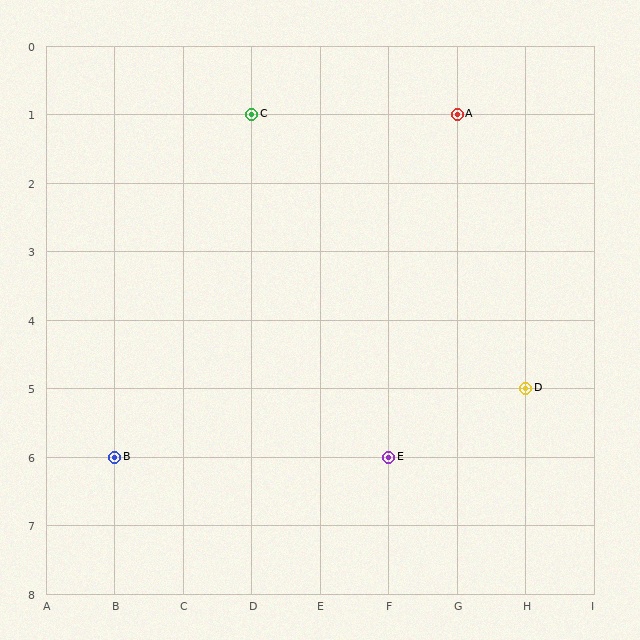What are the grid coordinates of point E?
Point E is at grid coordinates (F, 6).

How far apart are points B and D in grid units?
Points B and D are 6 columns and 1 row apart (about 6.1 grid units diagonally).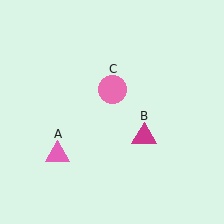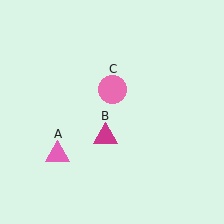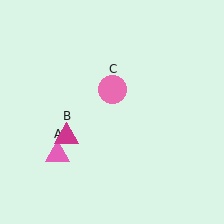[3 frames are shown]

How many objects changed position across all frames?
1 object changed position: magenta triangle (object B).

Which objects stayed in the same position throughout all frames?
Pink triangle (object A) and pink circle (object C) remained stationary.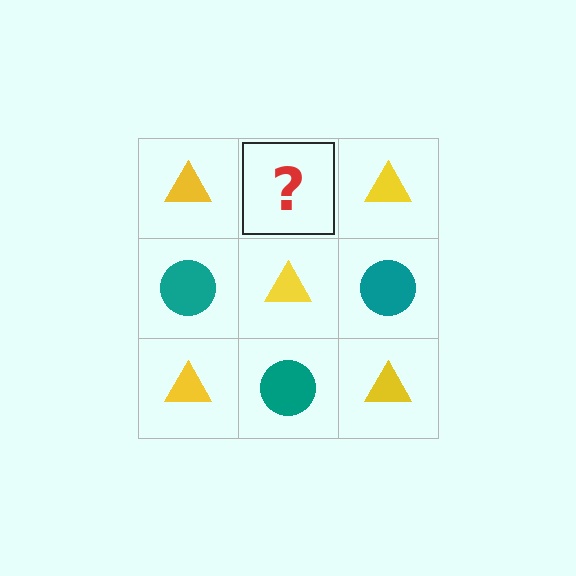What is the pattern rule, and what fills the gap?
The rule is that it alternates yellow triangle and teal circle in a checkerboard pattern. The gap should be filled with a teal circle.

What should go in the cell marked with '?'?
The missing cell should contain a teal circle.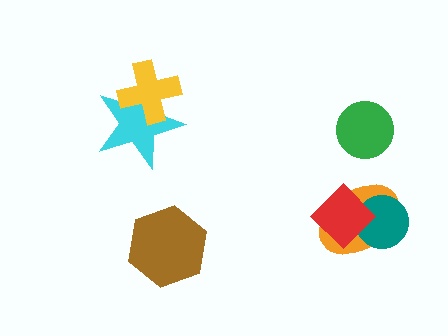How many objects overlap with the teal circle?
2 objects overlap with the teal circle.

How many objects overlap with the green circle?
0 objects overlap with the green circle.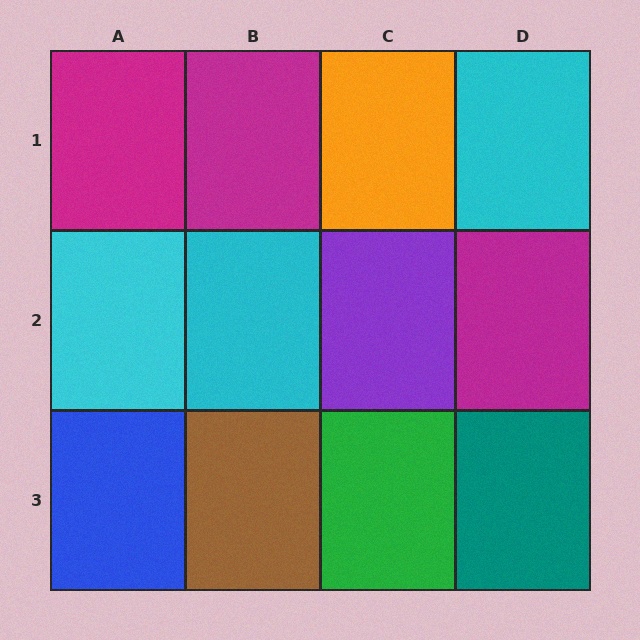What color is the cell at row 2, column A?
Cyan.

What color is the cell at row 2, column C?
Purple.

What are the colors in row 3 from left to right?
Blue, brown, green, teal.